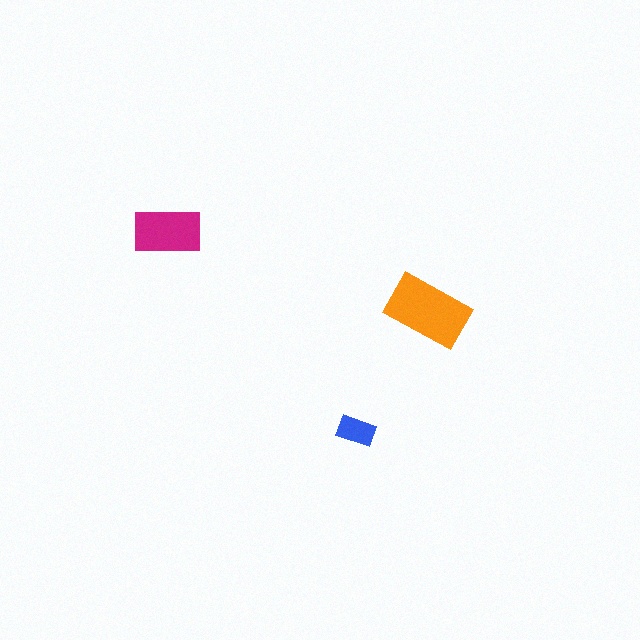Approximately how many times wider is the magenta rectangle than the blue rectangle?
About 2 times wider.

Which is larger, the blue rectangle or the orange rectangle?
The orange one.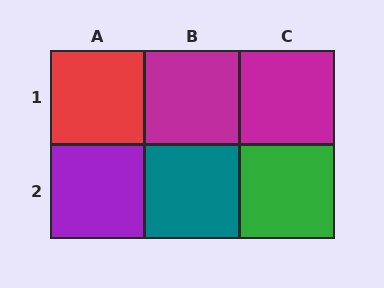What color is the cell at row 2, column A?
Purple.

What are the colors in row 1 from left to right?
Red, magenta, magenta.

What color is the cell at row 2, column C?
Green.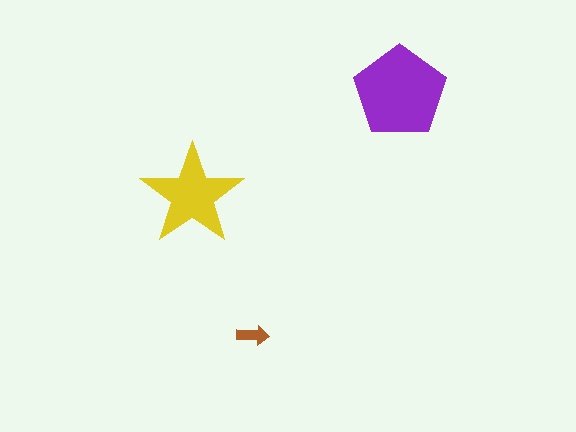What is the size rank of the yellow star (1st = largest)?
2nd.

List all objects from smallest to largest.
The brown arrow, the yellow star, the purple pentagon.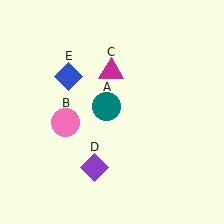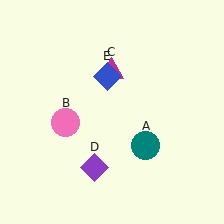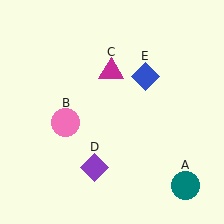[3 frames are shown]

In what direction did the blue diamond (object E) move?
The blue diamond (object E) moved right.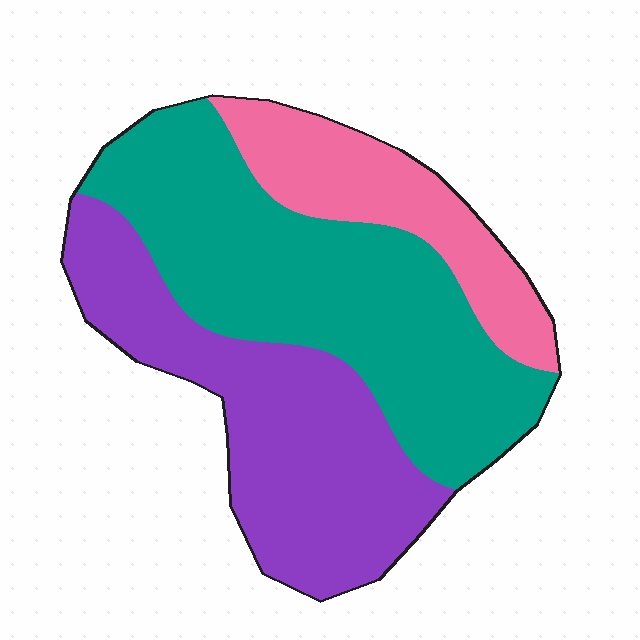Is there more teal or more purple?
Teal.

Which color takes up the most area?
Teal, at roughly 45%.